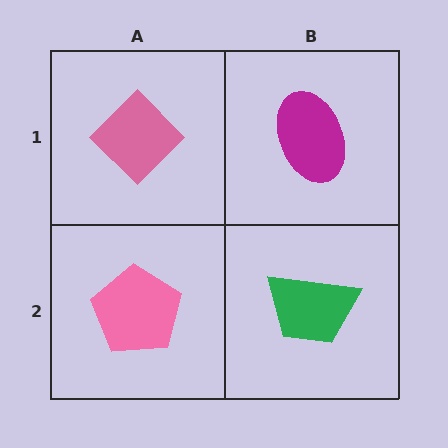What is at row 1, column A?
A pink diamond.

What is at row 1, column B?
A magenta ellipse.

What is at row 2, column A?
A pink pentagon.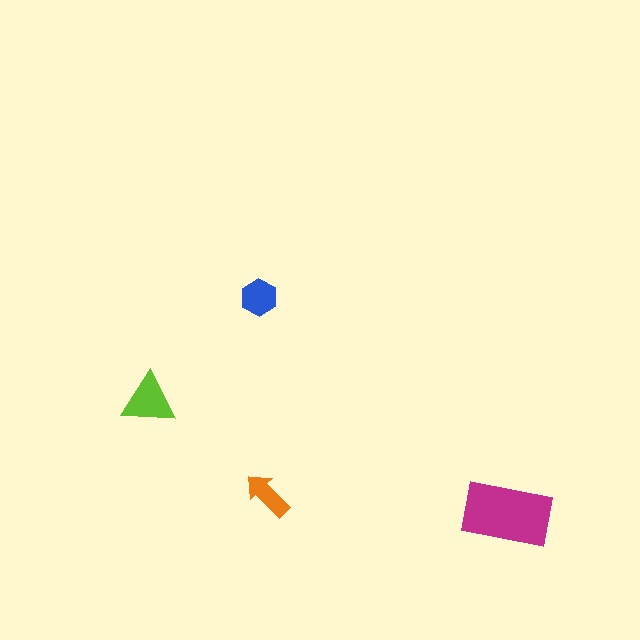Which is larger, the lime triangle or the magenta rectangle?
The magenta rectangle.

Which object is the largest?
The magenta rectangle.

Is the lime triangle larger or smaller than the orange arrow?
Larger.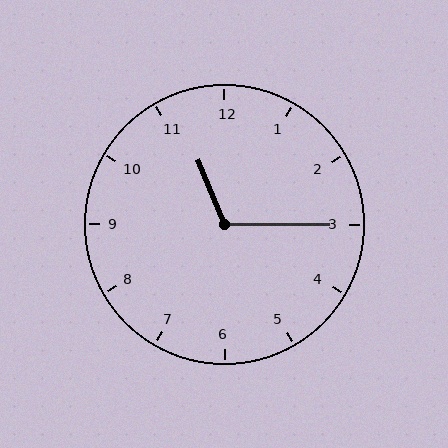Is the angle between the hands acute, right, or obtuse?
It is obtuse.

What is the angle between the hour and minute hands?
Approximately 112 degrees.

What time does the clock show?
11:15.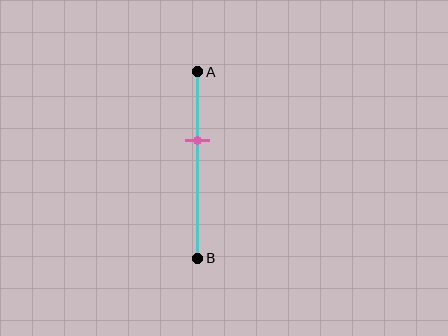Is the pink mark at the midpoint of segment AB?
No, the mark is at about 35% from A, not at the 50% midpoint.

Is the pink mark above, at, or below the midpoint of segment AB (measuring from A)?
The pink mark is above the midpoint of segment AB.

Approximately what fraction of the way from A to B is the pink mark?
The pink mark is approximately 35% of the way from A to B.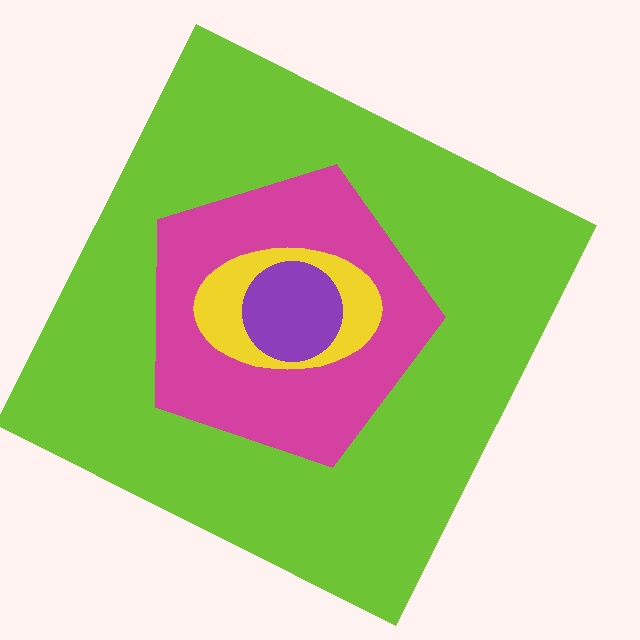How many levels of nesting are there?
4.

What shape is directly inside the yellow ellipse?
The purple circle.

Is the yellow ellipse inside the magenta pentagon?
Yes.